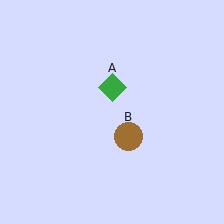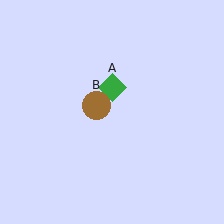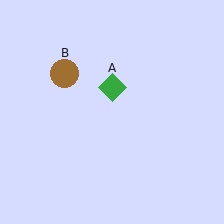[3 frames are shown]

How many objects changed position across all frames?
1 object changed position: brown circle (object B).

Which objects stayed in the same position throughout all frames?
Green diamond (object A) remained stationary.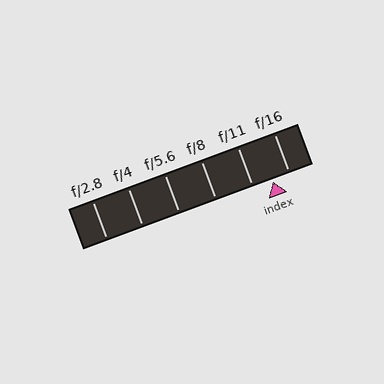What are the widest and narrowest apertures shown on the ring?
The widest aperture shown is f/2.8 and the narrowest is f/16.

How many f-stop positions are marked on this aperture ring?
There are 6 f-stop positions marked.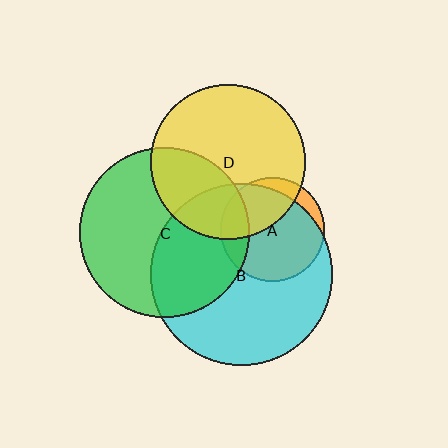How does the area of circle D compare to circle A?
Approximately 2.2 times.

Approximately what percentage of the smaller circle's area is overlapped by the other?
Approximately 90%.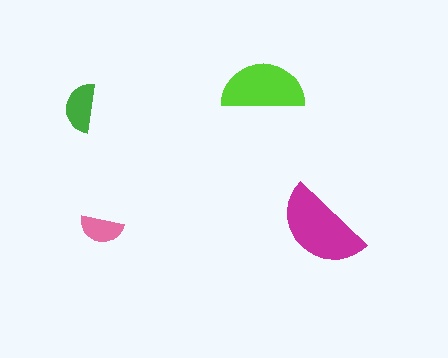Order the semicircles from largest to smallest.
the magenta one, the lime one, the green one, the pink one.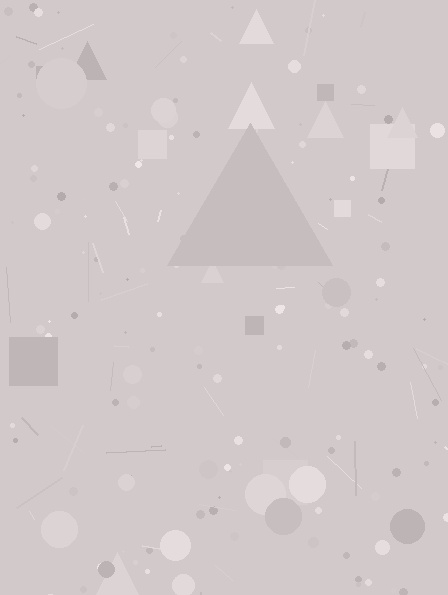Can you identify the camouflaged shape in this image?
The camouflaged shape is a triangle.